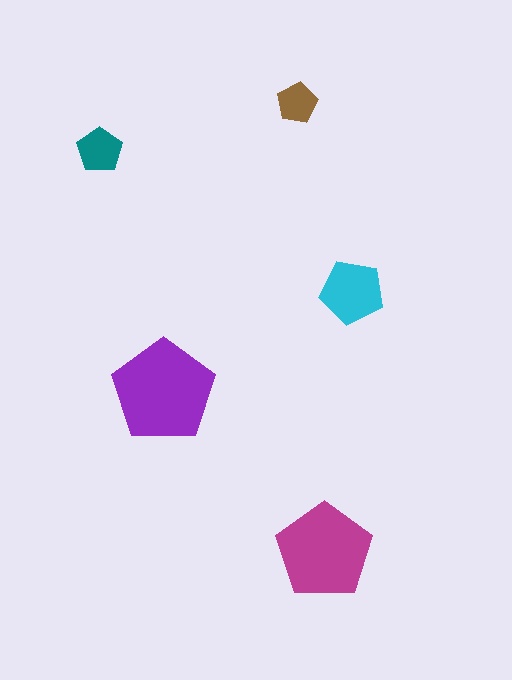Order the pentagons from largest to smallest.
the purple one, the magenta one, the cyan one, the teal one, the brown one.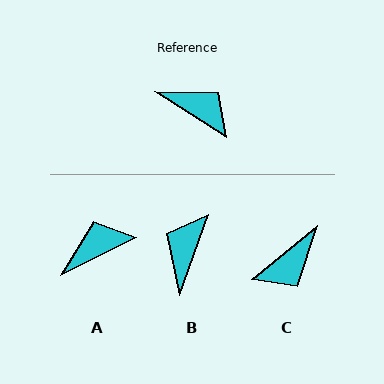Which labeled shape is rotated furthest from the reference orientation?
C, about 108 degrees away.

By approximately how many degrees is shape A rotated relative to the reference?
Approximately 59 degrees counter-clockwise.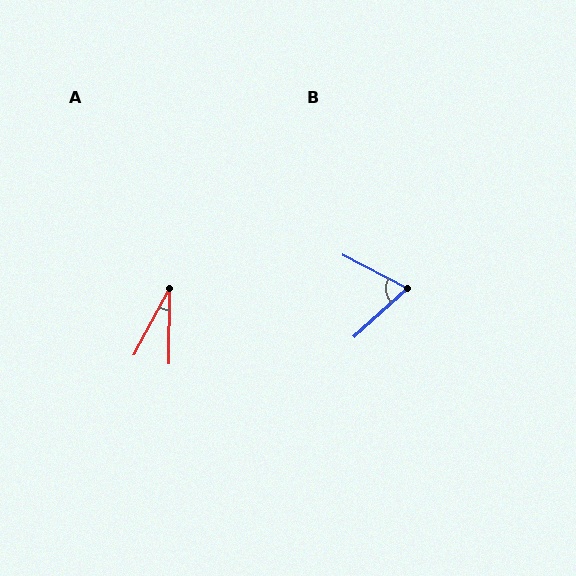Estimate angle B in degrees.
Approximately 70 degrees.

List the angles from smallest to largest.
A (27°), B (70°).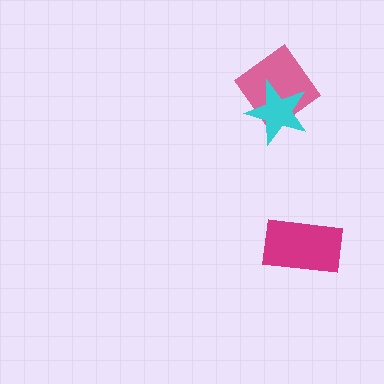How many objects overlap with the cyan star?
1 object overlaps with the cyan star.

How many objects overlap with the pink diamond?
1 object overlaps with the pink diamond.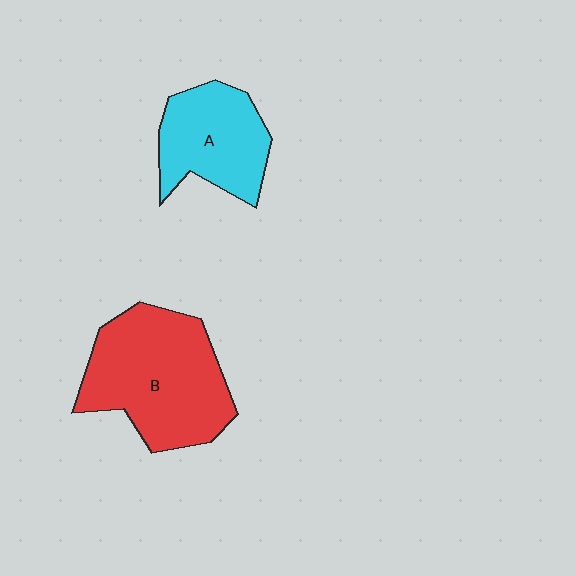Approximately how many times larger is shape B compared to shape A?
Approximately 1.6 times.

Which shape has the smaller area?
Shape A (cyan).